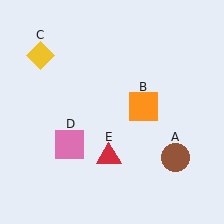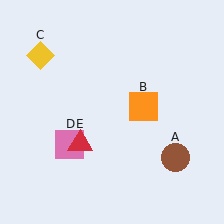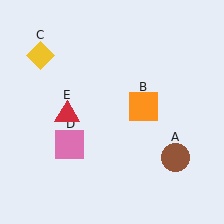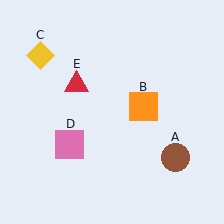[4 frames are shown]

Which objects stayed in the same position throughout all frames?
Brown circle (object A) and orange square (object B) and yellow diamond (object C) and pink square (object D) remained stationary.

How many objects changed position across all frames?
1 object changed position: red triangle (object E).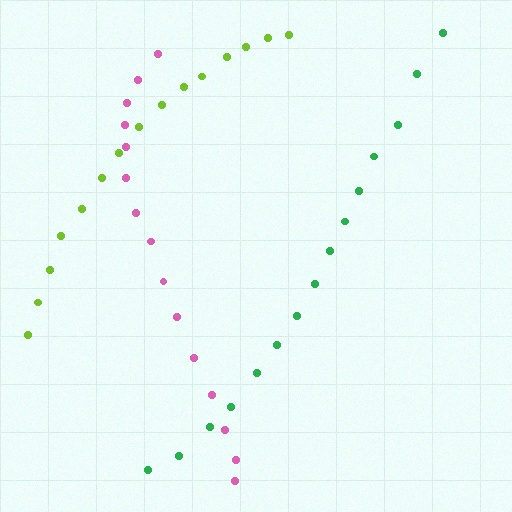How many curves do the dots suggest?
There are 3 distinct paths.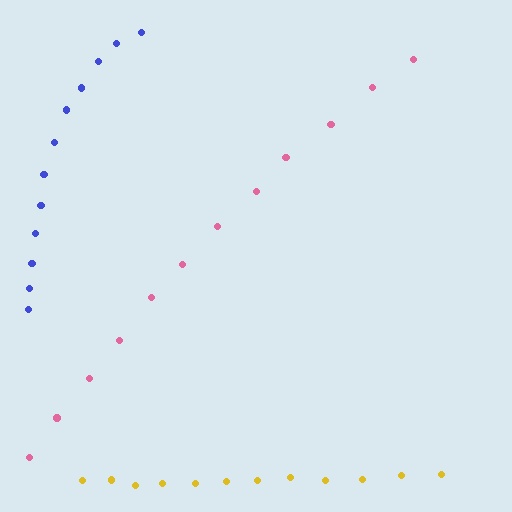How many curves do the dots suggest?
There are 3 distinct paths.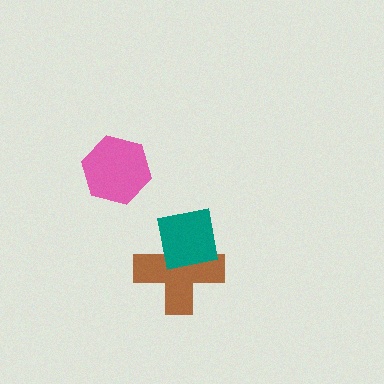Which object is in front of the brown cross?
The teal square is in front of the brown cross.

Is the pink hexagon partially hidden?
No, no other shape covers it.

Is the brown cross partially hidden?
Yes, it is partially covered by another shape.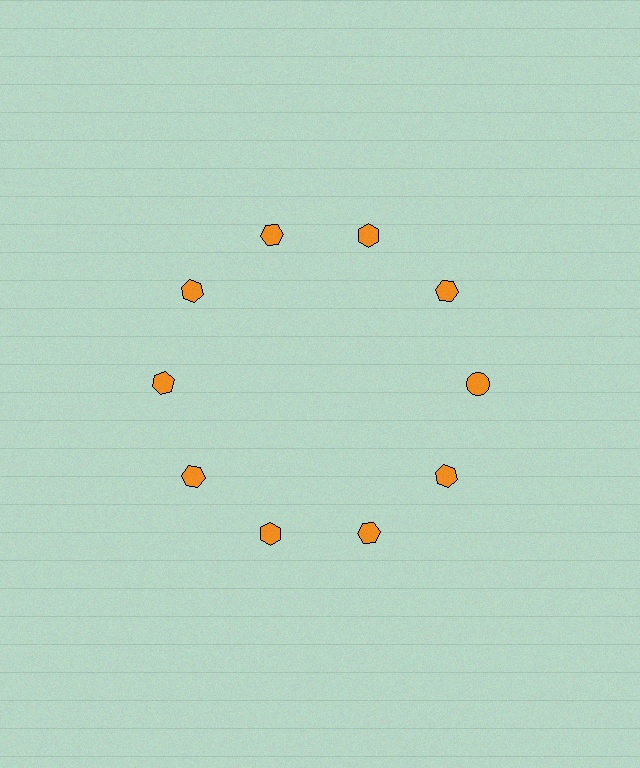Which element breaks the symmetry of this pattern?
The orange circle at roughly the 3 o'clock position breaks the symmetry. All other shapes are orange hexagons.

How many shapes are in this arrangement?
There are 10 shapes arranged in a ring pattern.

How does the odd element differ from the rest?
It has a different shape: circle instead of hexagon.